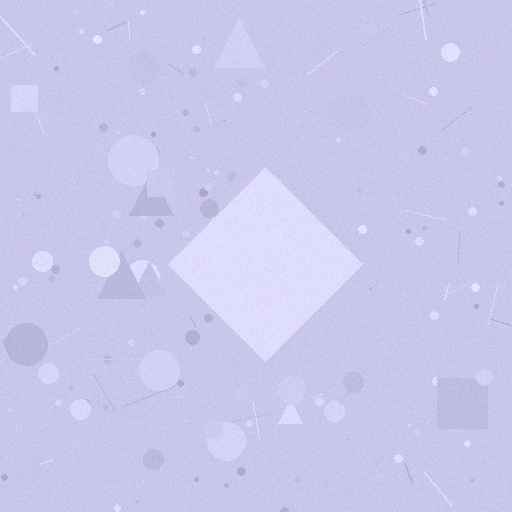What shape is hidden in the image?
A diamond is hidden in the image.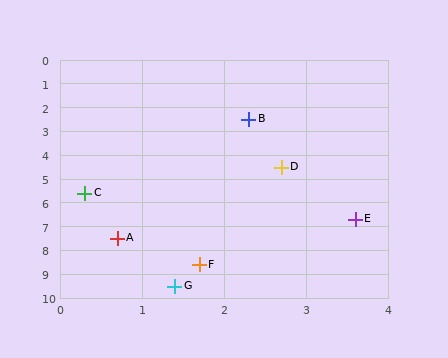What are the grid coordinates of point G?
Point G is at approximately (1.4, 9.5).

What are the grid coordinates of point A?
Point A is at approximately (0.7, 7.5).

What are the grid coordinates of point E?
Point E is at approximately (3.6, 6.7).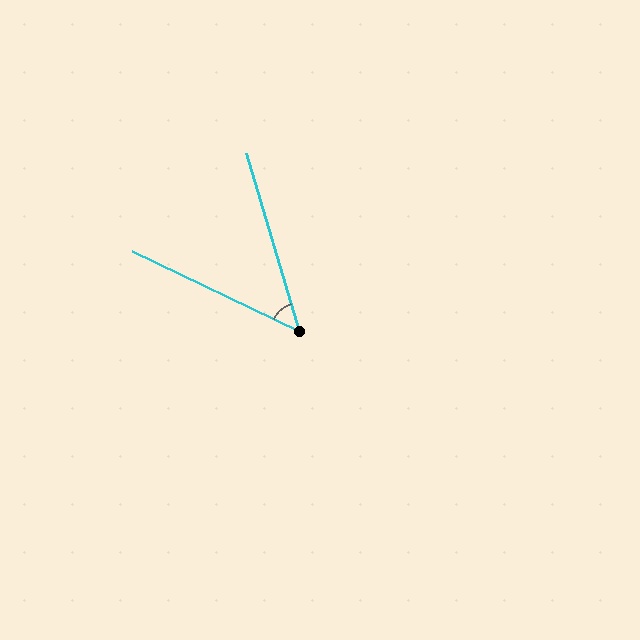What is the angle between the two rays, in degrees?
Approximately 48 degrees.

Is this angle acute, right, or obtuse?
It is acute.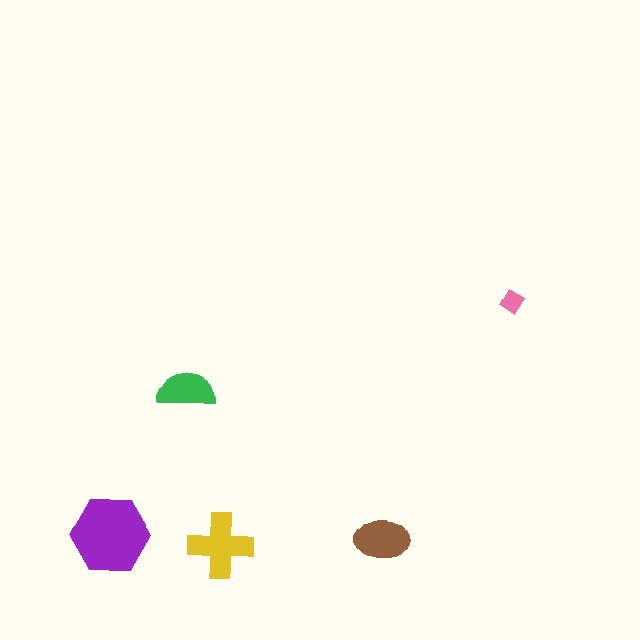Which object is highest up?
The pink diamond is topmost.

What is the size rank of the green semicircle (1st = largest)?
4th.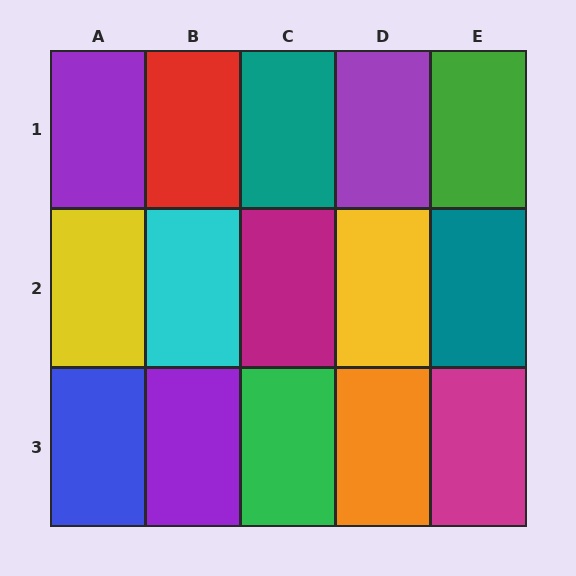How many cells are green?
2 cells are green.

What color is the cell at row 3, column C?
Green.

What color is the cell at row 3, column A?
Blue.